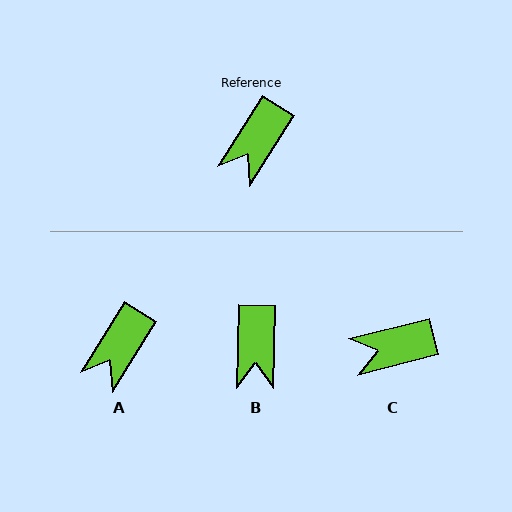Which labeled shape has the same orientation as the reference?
A.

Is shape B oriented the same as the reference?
No, it is off by about 31 degrees.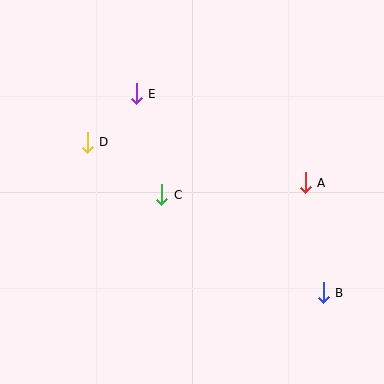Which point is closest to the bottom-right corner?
Point B is closest to the bottom-right corner.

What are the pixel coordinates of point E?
Point E is at (136, 94).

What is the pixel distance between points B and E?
The distance between B and E is 273 pixels.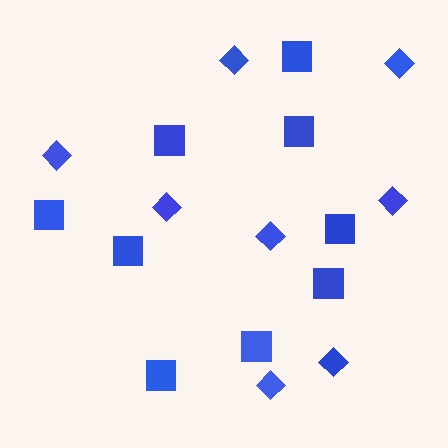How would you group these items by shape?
There are 2 groups: one group of diamonds (8) and one group of squares (9).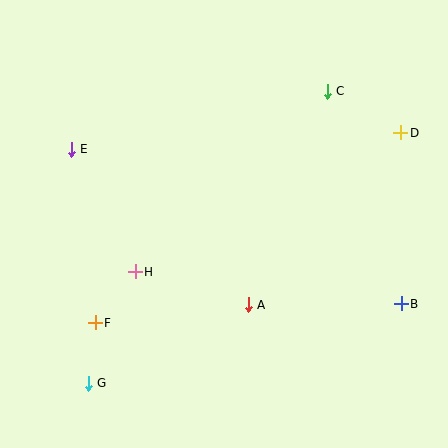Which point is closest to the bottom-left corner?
Point G is closest to the bottom-left corner.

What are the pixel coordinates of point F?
Point F is at (95, 323).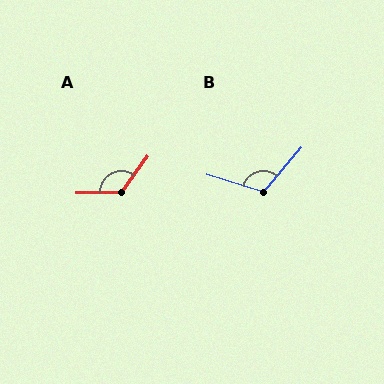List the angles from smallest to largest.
B (113°), A (127°).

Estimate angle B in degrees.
Approximately 113 degrees.